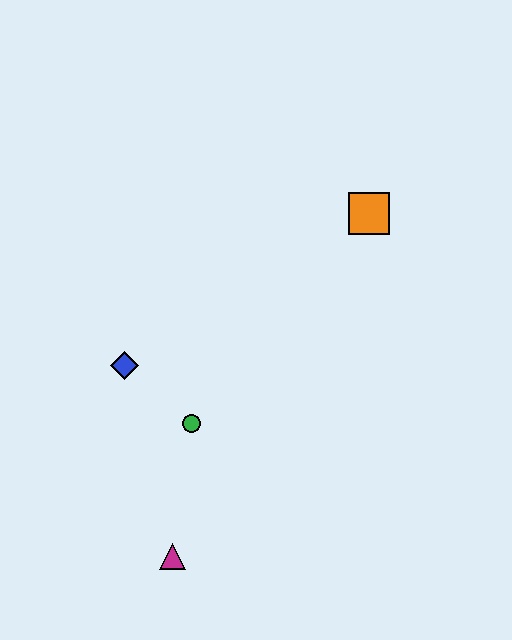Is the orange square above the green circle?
Yes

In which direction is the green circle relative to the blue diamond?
The green circle is to the right of the blue diamond.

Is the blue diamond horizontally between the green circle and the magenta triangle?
No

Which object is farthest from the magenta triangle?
The orange square is farthest from the magenta triangle.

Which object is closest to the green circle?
The blue diamond is closest to the green circle.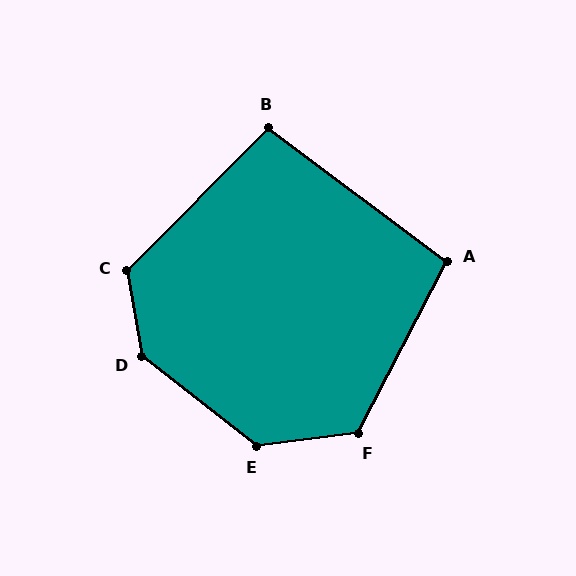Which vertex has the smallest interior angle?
B, at approximately 98 degrees.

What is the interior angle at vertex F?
Approximately 125 degrees (obtuse).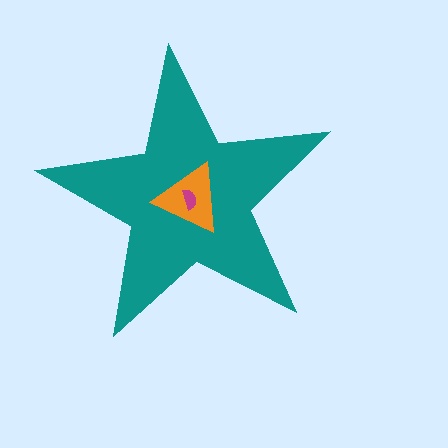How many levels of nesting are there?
3.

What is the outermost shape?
The teal star.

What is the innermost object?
The magenta semicircle.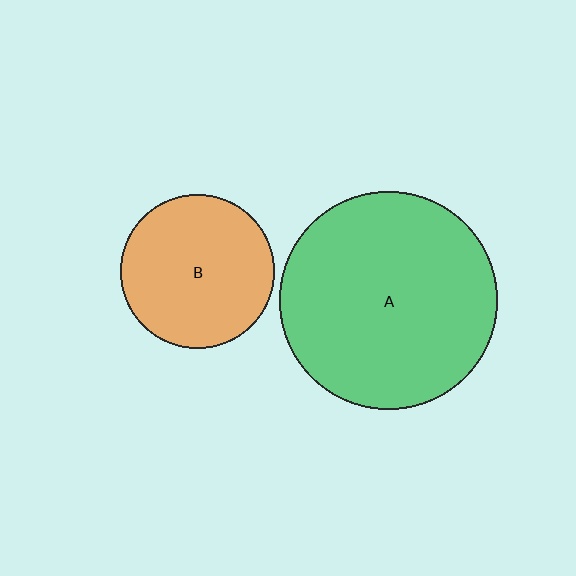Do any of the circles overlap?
No, none of the circles overlap.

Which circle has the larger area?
Circle A (green).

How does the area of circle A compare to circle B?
Approximately 2.0 times.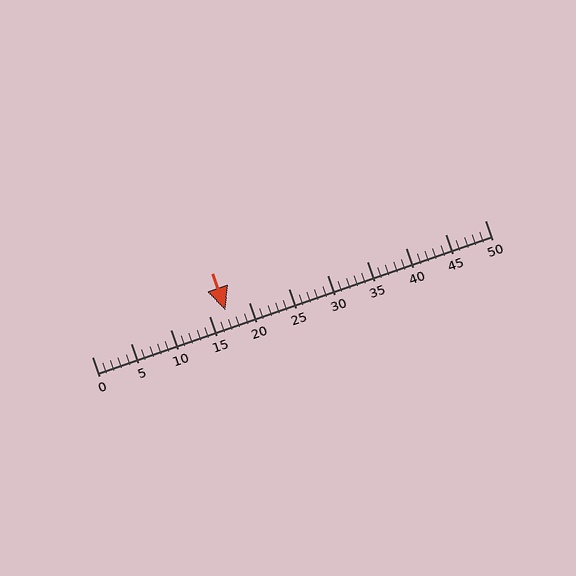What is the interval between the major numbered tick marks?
The major tick marks are spaced 5 units apart.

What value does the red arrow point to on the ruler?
The red arrow points to approximately 17.